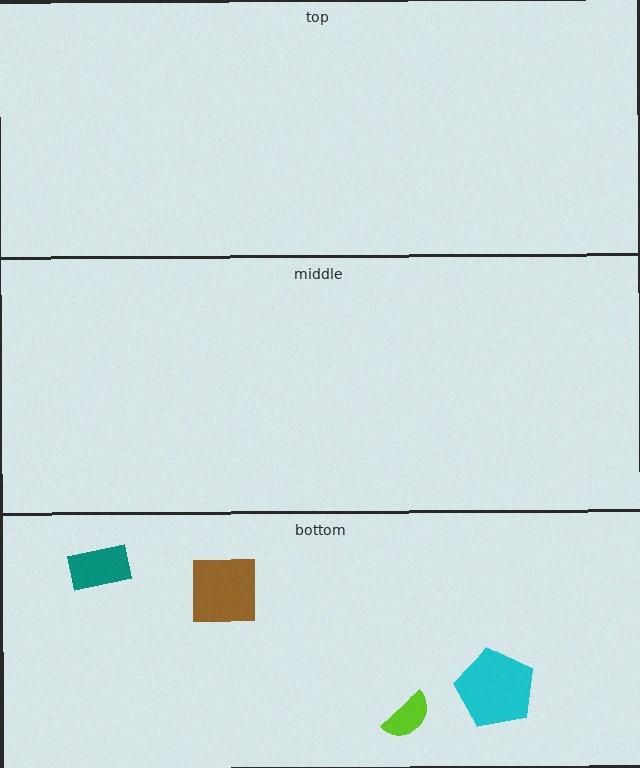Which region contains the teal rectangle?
The bottom region.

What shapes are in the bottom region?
The cyan pentagon, the brown square, the lime semicircle, the teal rectangle.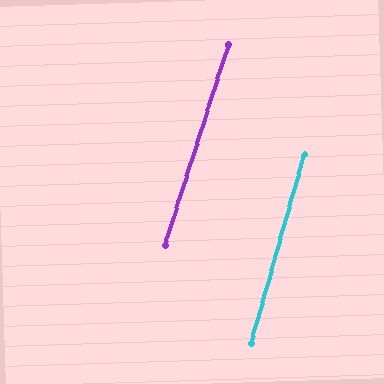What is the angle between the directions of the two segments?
Approximately 2 degrees.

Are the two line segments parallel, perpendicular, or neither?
Parallel — their directions differ by only 1.9°.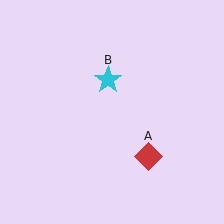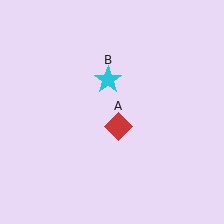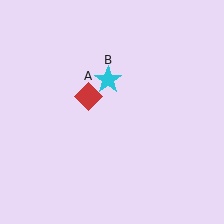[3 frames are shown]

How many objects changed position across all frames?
1 object changed position: red diamond (object A).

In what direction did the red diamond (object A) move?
The red diamond (object A) moved up and to the left.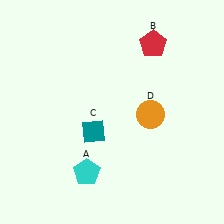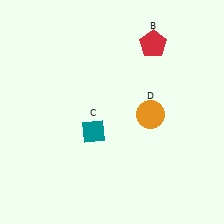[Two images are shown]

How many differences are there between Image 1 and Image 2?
There is 1 difference between the two images.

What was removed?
The cyan pentagon (A) was removed in Image 2.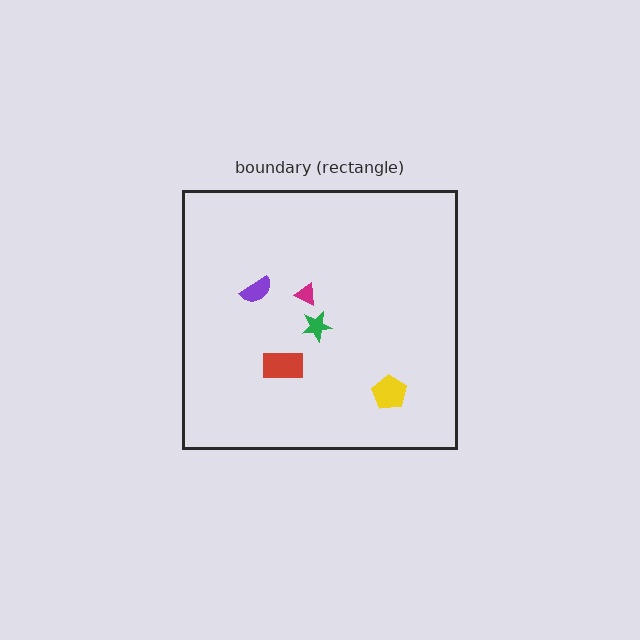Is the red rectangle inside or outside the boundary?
Inside.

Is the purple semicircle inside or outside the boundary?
Inside.